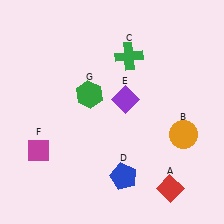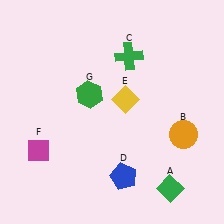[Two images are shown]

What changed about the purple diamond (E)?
In Image 1, E is purple. In Image 2, it changed to yellow.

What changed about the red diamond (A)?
In Image 1, A is red. In Image 2, it changed to green.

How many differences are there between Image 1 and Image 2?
There are 2 differences between the two images.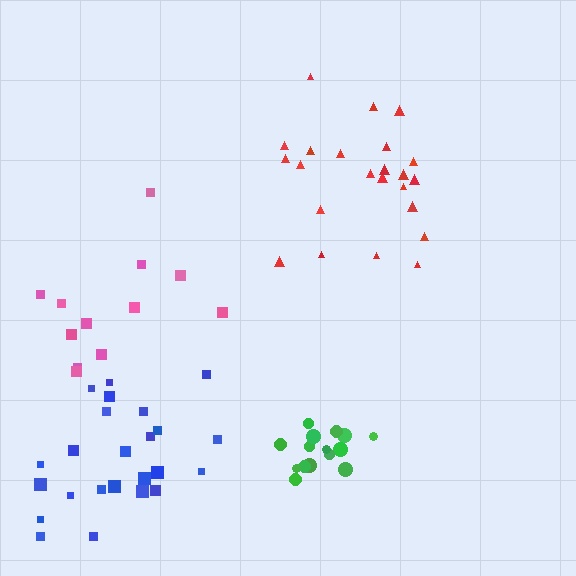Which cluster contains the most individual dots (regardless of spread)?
Blue (24).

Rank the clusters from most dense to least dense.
green, red, blue, pink.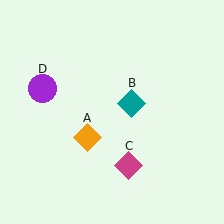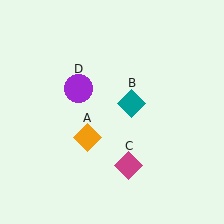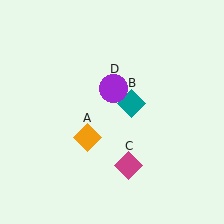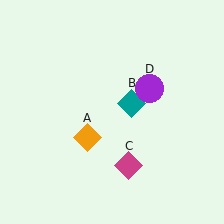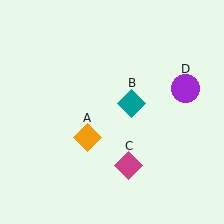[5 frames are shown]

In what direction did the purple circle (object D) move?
The purple circle (object D) moved right.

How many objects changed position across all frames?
1 object changed position: purple circle (object D).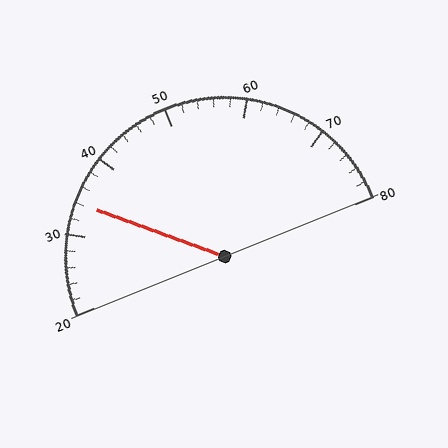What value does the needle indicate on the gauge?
The needle indicates approximately 34.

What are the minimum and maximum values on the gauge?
The gauge ranges from 20 to 80.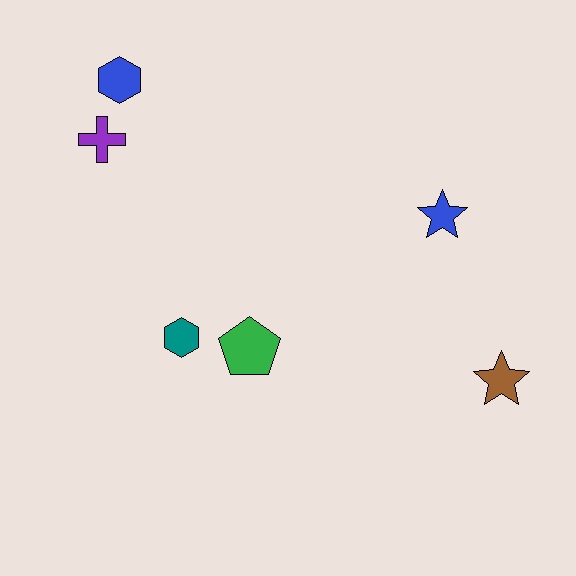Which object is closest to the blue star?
The brown star is closest to the blue star.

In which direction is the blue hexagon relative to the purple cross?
The blue hexagon is above the purple cross.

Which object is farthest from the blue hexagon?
The brown star is farthest from the blue hexagon.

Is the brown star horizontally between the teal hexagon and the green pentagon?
No